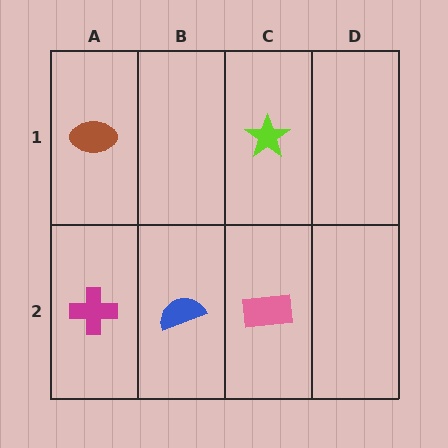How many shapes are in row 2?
3 shapes.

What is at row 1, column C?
A lime star.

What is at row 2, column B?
A blue semicircle.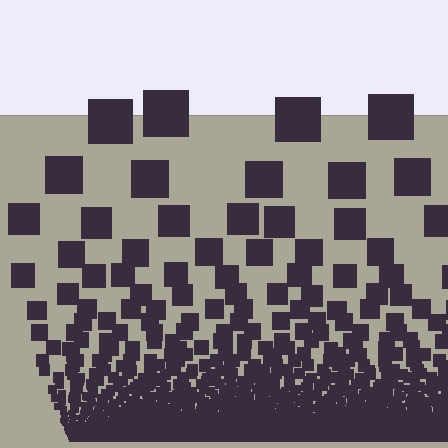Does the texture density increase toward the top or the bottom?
Density increases toward the bottom.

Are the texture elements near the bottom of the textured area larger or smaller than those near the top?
Smaller. The gradient is inverted — elements near the bottom are smaller and denser.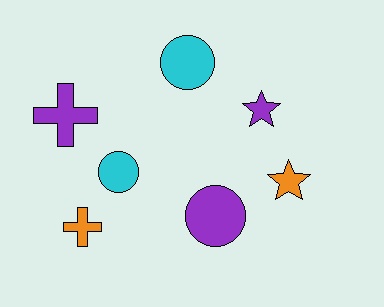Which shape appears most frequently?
Circle, with 3 objects.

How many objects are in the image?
There are 7 objects.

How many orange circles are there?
There are no orange circles.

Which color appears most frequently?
Purple, with 3 objects.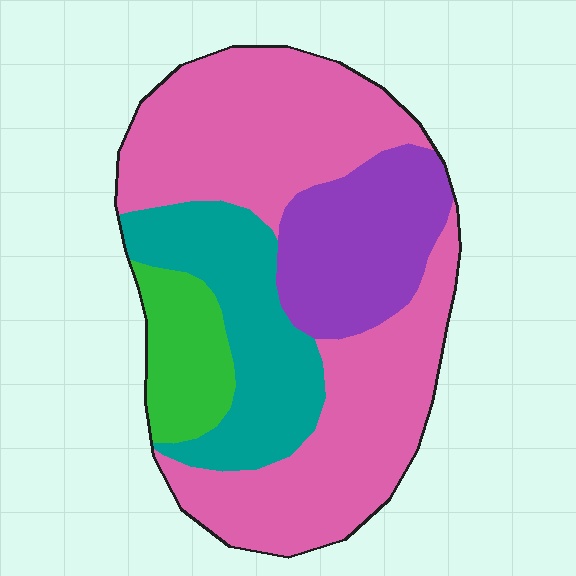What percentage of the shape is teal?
Teal covers 20% of the shape.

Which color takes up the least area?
Green, at roughly 10%.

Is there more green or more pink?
Pink.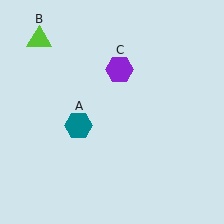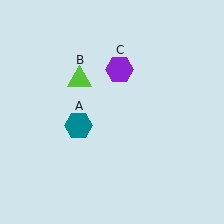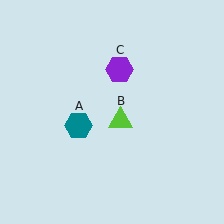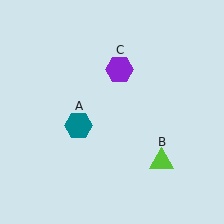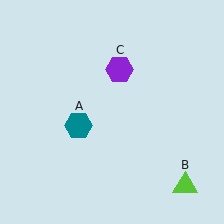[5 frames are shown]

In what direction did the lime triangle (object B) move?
The lime triangle (object B) moved down and to the right.